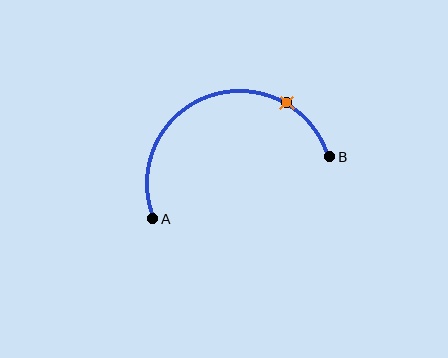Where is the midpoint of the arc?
The arc midpoint is the point on the curve farthest from the straight line joining A and B. It sits above that line.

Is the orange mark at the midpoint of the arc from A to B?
No. The orange mark lies on the arc but is closer to endpoint B. The arc midpoint would be at the point on the curve equidistant along the arc from both A and B.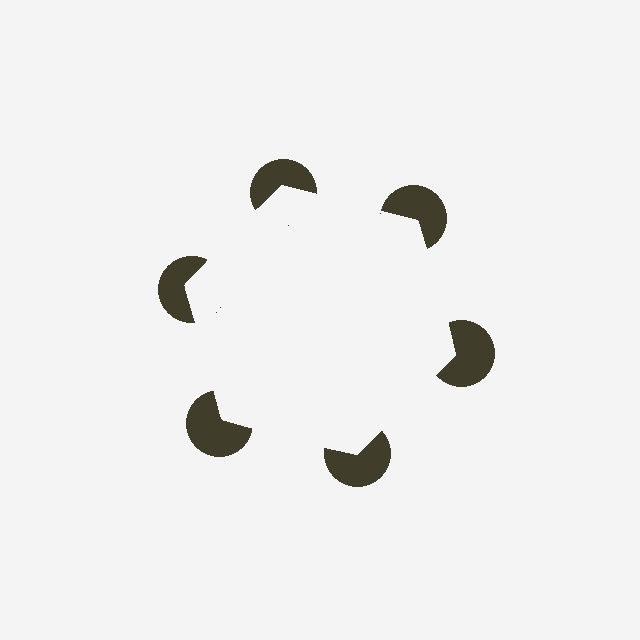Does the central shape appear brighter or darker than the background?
It typically appears slightly brighter than the background, even though no actual brightness change is drawn.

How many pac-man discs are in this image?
There are 6 — one at each vertex of the illusory hexagon.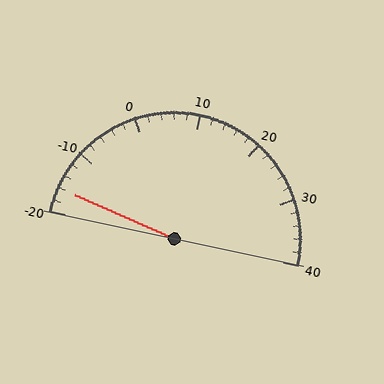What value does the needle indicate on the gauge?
The needle indicates approximately -16.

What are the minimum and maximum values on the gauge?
The gauge ranges from -20 to 40.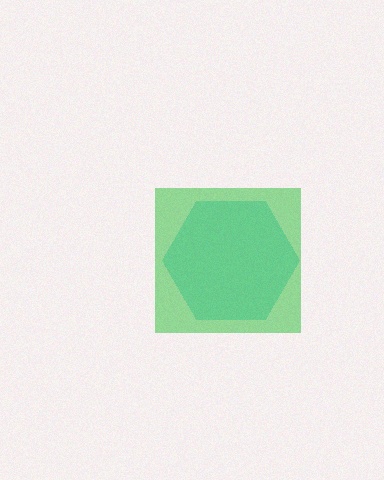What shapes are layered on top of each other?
The layered shapes are: a cyan hexagon, a green square.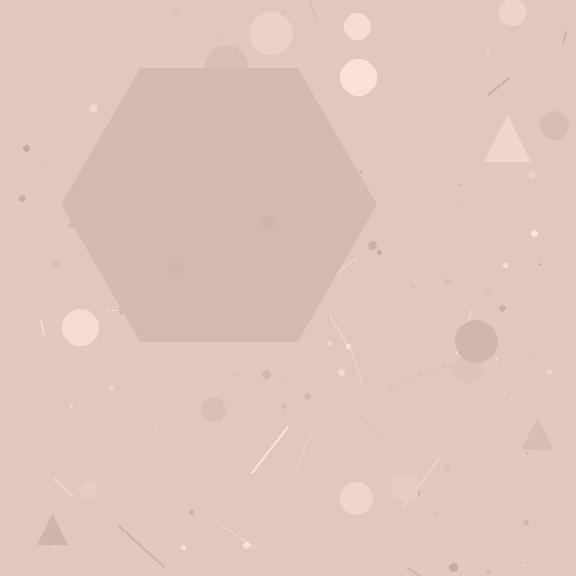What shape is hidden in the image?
A hexagon is hidden in the image.